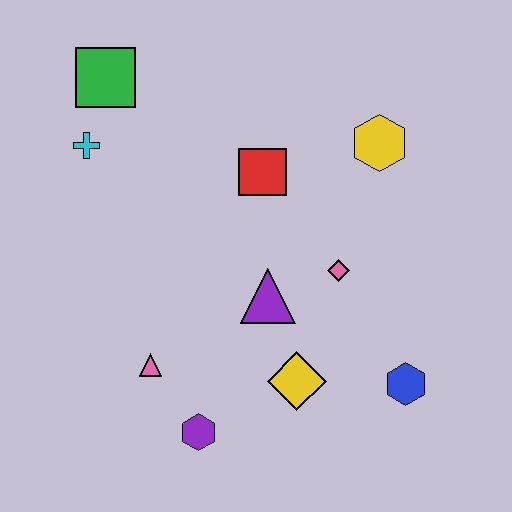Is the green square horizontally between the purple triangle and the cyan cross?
Yes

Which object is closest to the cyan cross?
The green square is closest to the cyan cross.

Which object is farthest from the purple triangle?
The green square is farthest from the purple triangle.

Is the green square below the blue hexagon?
No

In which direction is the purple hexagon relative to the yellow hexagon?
The purple hexagon is below the yellow hexagon.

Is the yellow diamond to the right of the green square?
Yes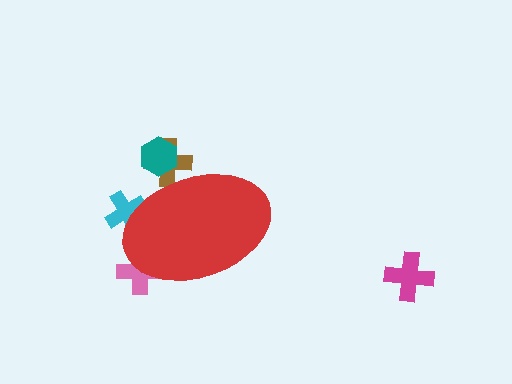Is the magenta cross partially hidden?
No, the magenta cross is fully visible.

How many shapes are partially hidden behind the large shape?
4 shapes are partially hidden.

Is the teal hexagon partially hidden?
Yes, the teal hexagon is partially hidden behind the red ellipse.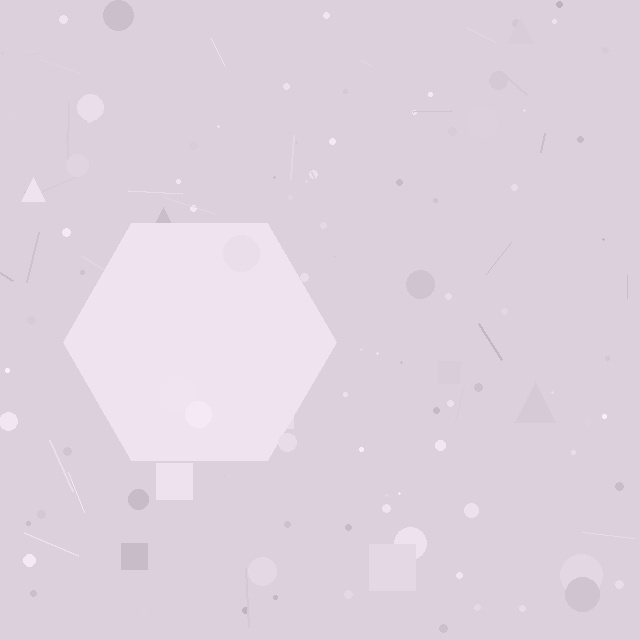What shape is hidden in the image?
A hexagon is hidden in the image.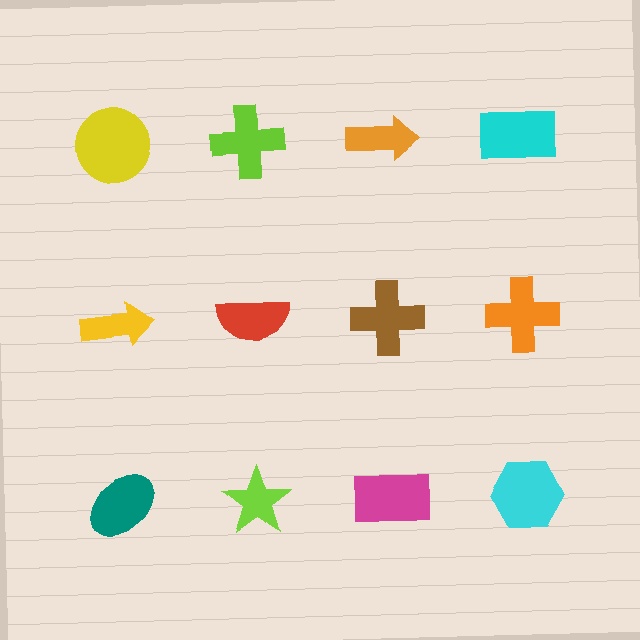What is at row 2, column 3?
A brown cross.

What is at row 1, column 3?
An orange arrow.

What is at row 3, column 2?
A lime star.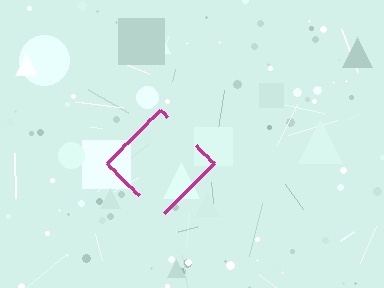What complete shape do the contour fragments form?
The contour fragments form a diamond.